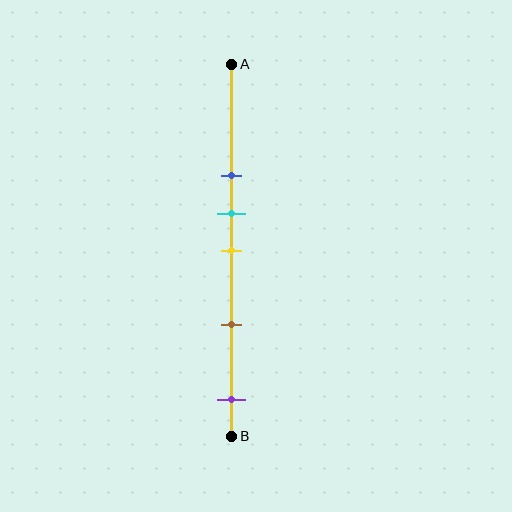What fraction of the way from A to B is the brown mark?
The brown mark is approximately 70% (0.7) of the way from A to B.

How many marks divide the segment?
There are 5 marks dividing the segment.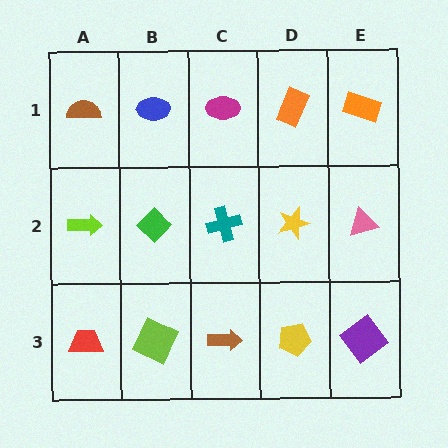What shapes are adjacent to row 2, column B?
A blue ellipse (row 1, column B), a lime square (row 3, column B), a lime arrow (row 2, column A), a teal cross (row 2, column C).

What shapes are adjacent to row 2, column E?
An orange rectangle (row 1, column E), a purple diamond (row 3, column E), a yellow star (row 2, column D).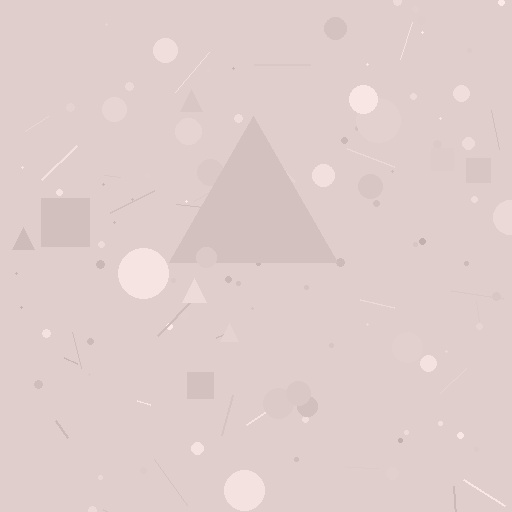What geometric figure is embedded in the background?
A triangle is embedded in the background.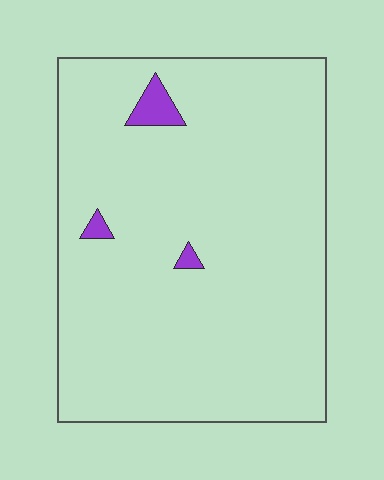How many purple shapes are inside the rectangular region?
3.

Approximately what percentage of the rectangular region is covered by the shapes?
Approximately 5%.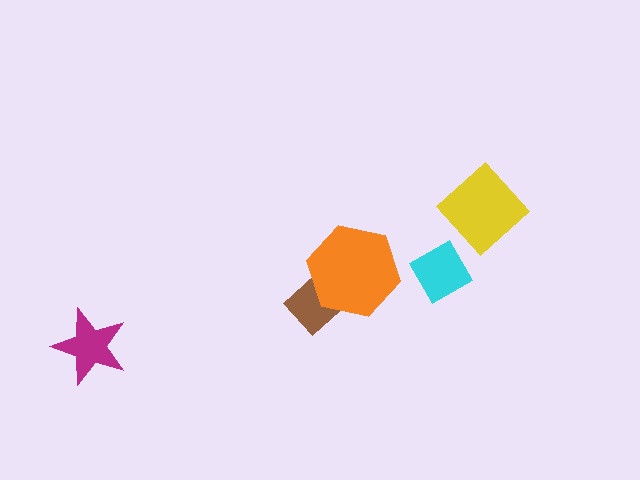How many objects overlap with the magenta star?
0 objects overlap with the magenta star.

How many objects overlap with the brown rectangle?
1 object overlaps with the brown rectangle.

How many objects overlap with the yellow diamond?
0 objects overlap with the yellow diamond.